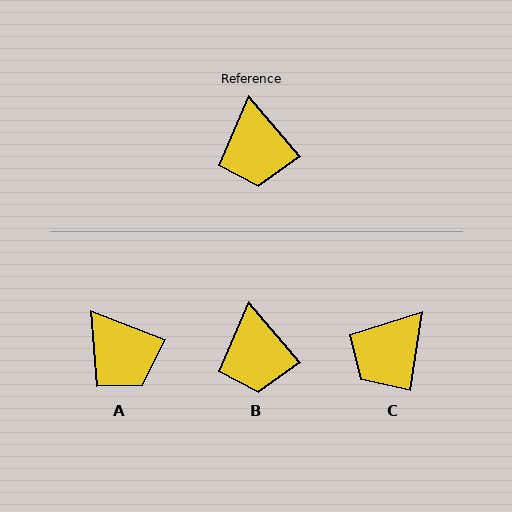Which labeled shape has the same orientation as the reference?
B.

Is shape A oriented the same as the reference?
No, it is off by about 28 degrees.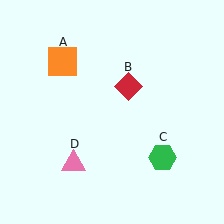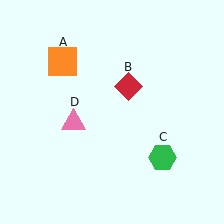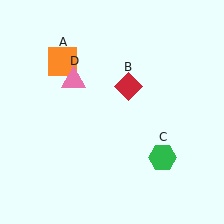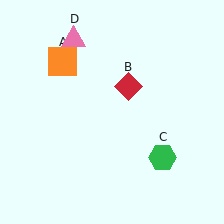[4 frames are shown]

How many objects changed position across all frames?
1 object changed position: pink triangle (object D).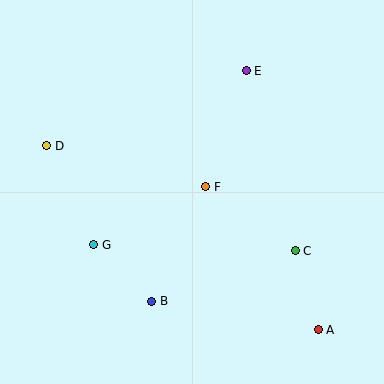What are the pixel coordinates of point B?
Point B is at (152, 301).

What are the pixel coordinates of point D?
Point D is at (47, 146).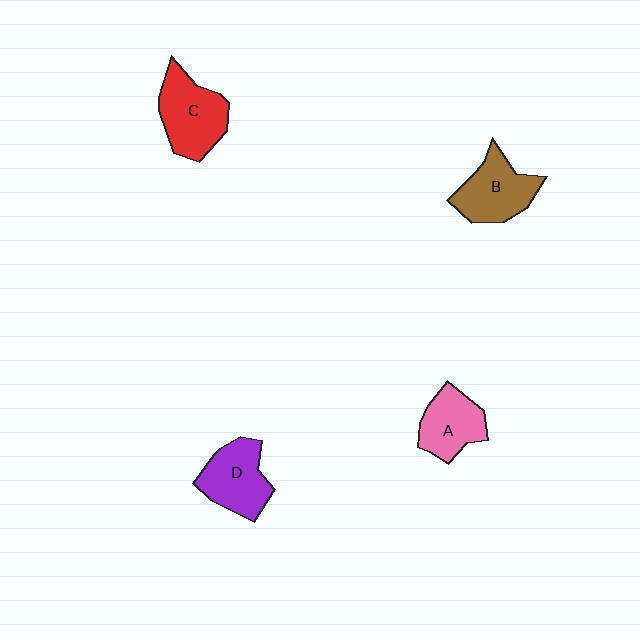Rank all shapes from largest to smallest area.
From largest to smallest: C (red), B (brown), D (purple), A (pink).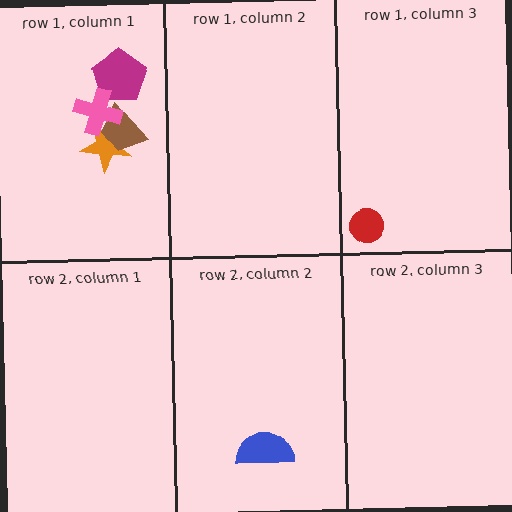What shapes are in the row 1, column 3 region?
The red circle.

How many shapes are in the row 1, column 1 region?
4.